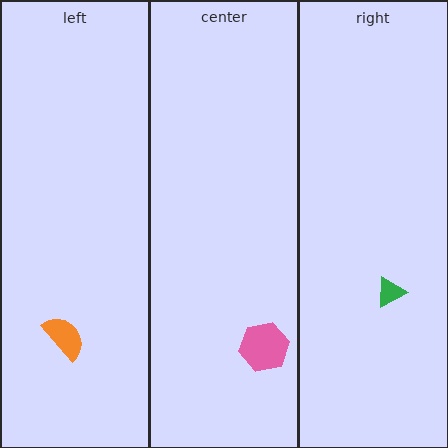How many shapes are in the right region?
1.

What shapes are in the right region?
The green triangle.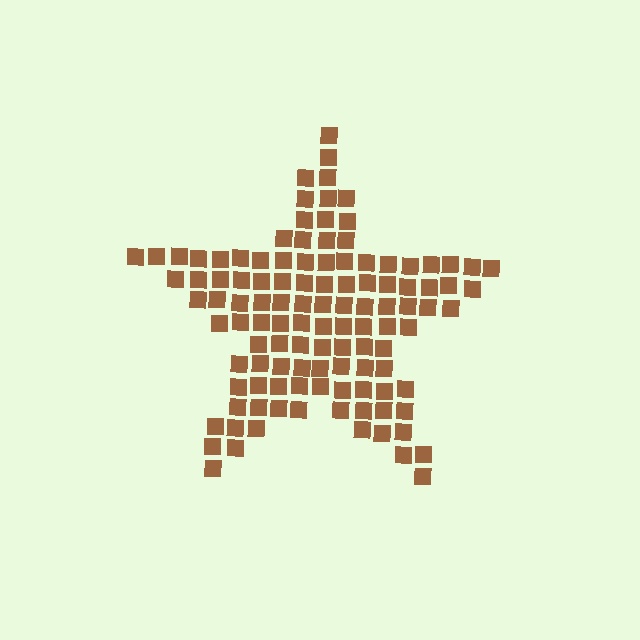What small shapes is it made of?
It is made of small squares.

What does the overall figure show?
The overall figure shows a star.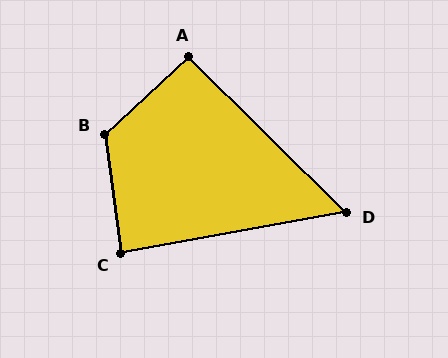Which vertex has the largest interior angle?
B, at approximately 125 degrees.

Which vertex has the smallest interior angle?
D, at approximately 55 degrees.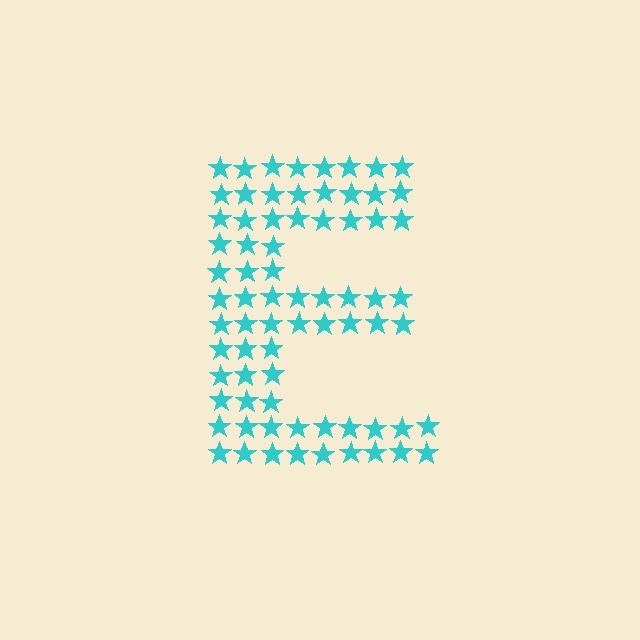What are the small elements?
The small elements are stars.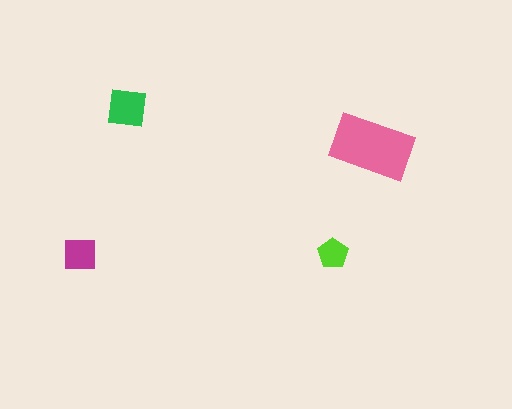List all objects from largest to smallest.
The pink rectangle, the green square, the magenta square, the lime pentagon.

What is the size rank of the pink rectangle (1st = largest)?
1st.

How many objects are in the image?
There are 4 objects in the image.